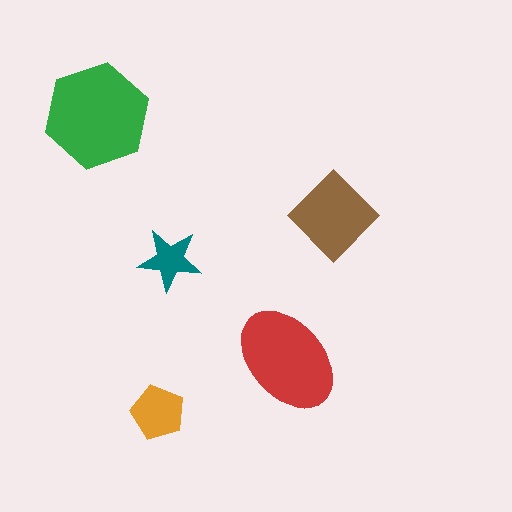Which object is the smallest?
The teal star.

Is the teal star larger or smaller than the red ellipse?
Smaller.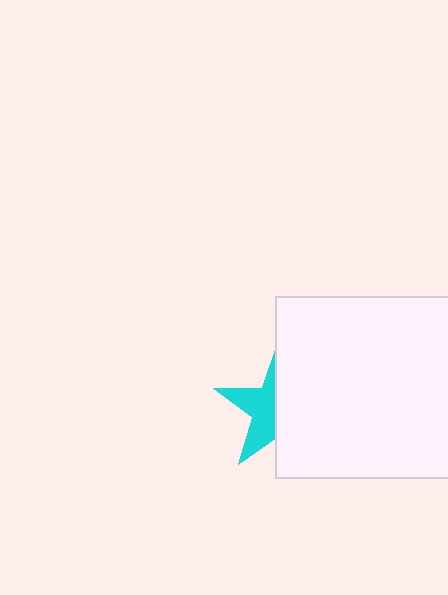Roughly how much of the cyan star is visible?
About half of it is visible (roughly 45%).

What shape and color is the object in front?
The object in front is a white square.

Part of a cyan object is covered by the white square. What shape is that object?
It is a star.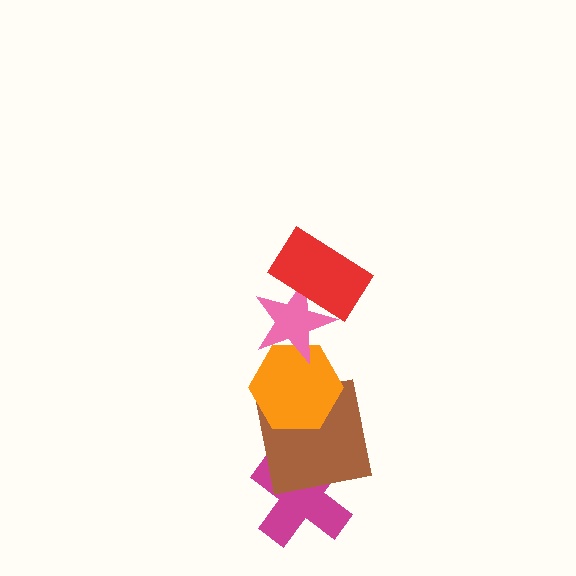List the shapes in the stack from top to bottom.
From top to bottom: the red rectangle, the pink star, the orange hexagon, the brown square, the magenta cross.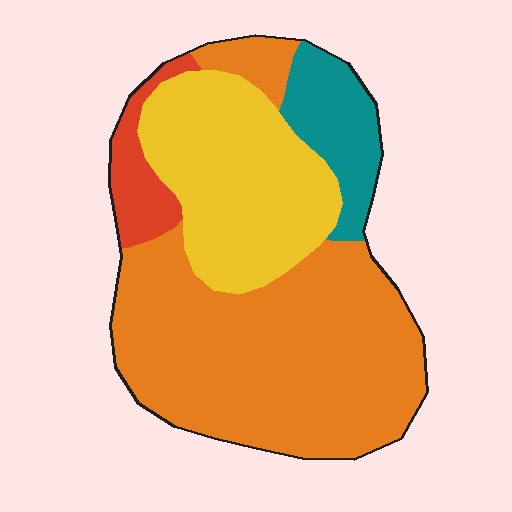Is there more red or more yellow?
Yellow.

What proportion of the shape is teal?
Teal covers about 10% of the shape.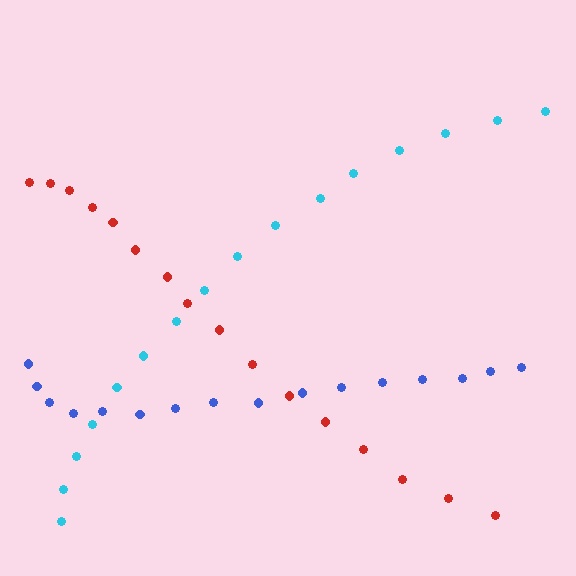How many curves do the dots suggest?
There are 3 distinct paths.